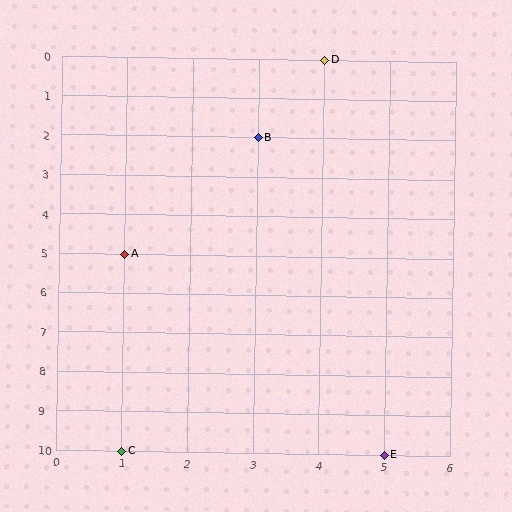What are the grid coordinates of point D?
Point D is at grid coordinates (4, 0).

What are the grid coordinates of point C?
Point C is at grid coordinates (1, 10).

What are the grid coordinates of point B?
Point B is at grid coordinates (3, 2).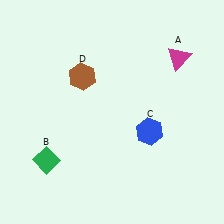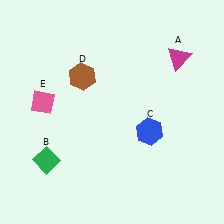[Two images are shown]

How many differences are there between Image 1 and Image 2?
There is 1 difference between the two images.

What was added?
A pink diamond (E) was added in Image 2.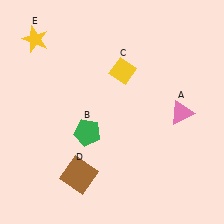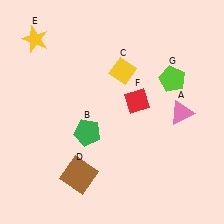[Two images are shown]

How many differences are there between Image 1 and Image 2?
There are 2 differences between the two images.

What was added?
A red diamond (F), a lime pentagon (G) were added in Image 2.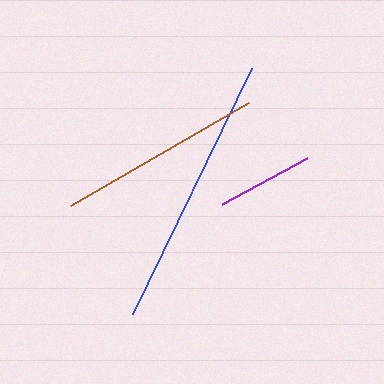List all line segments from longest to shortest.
From longest to shortest: blue, brown, purple.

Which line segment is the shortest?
The purple line is the shortest at approximately 96 pixels.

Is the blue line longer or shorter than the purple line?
The blue line is longer than the purple line.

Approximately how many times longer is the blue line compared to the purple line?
The blue line is approximately 2.9 times the length of the purple line.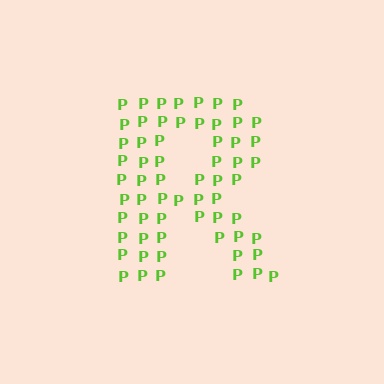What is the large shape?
The large shape is the letter R.